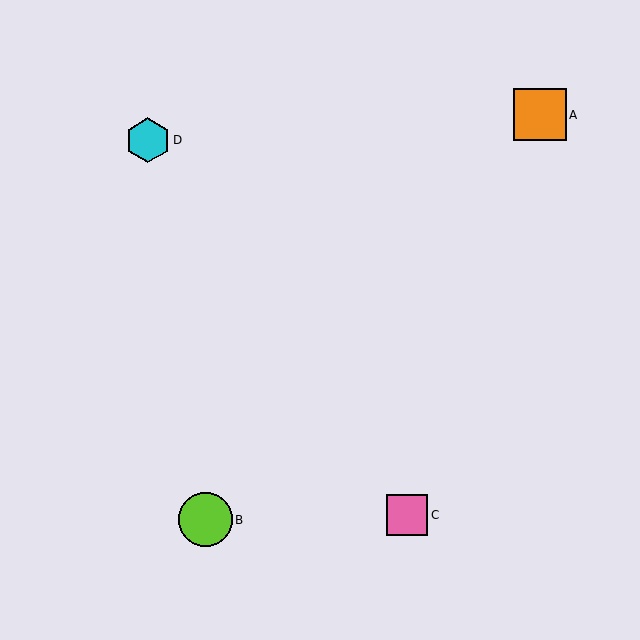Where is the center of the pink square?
The center of the pink square is at (407, 515).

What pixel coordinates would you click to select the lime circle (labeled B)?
Click at (205, 520) to select the lime circle B.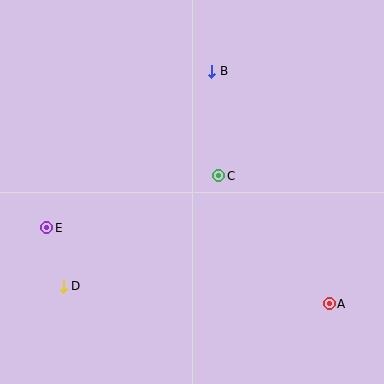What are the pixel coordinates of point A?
Point A is at (329, 304).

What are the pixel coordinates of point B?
Point B is at (212, 71).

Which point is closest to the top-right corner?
Point B is closest to the top-right corner.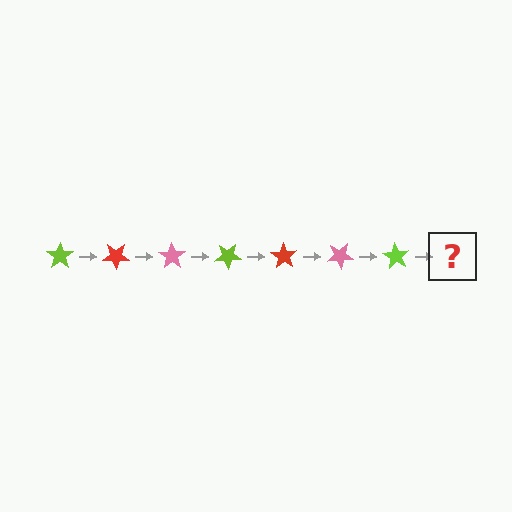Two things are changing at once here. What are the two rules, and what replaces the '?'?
The two rules are that it rotates 35 degrees each step and the color cycles through lime, red, and pink. The '?' should be a red star, rotated 245 degrees from the start.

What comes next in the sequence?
The next element should be a red star, rotated 245 degrees from the start.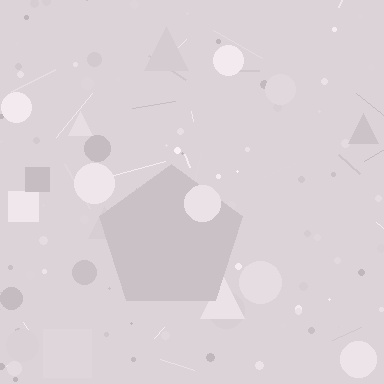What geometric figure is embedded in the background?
A pentagon is embedded in the background.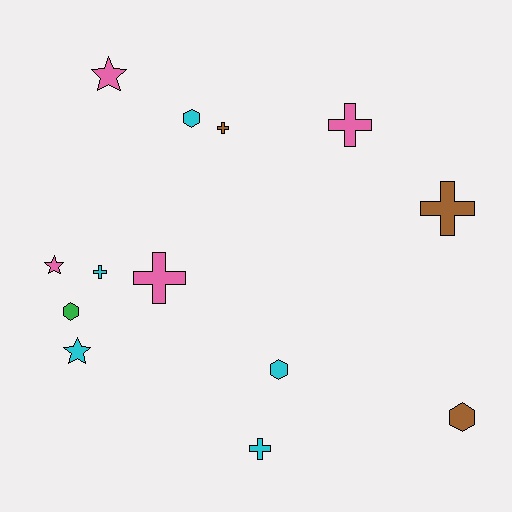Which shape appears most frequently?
Cross, with 6 objects.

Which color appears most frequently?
Cyan, with 5 objects.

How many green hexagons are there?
There is 1 green hexagon.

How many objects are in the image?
There are 13 objects.